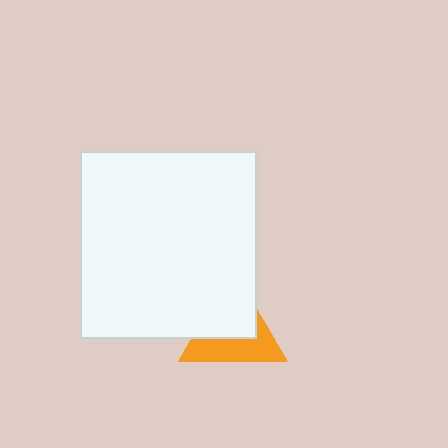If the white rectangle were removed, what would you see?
You would see the complete orange triangle.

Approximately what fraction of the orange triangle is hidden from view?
Roughly 54% of the orange triangle is hidden behind the white rectangle.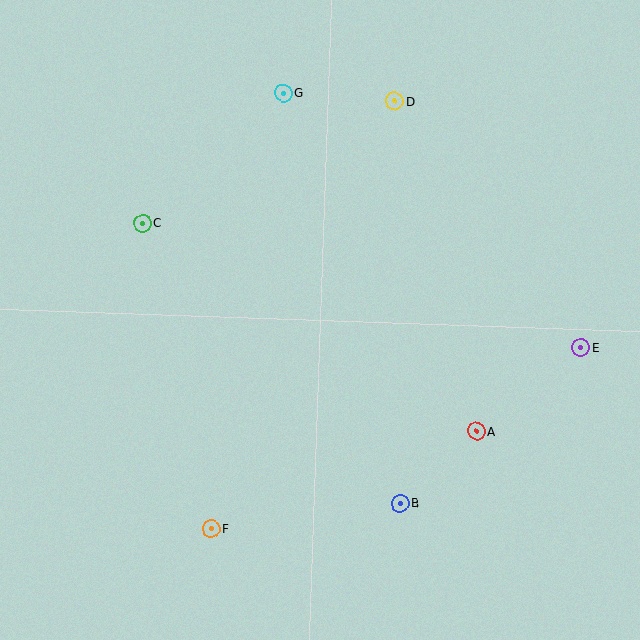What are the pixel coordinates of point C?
Point C is at (143, 223).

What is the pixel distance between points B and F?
The distance between B and F is 191 pixels.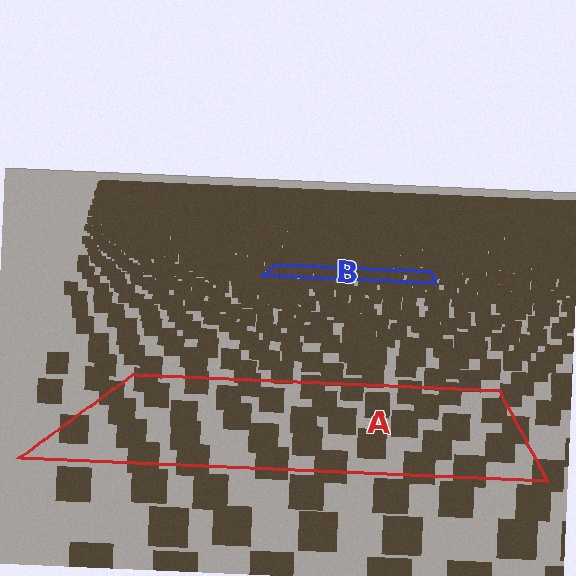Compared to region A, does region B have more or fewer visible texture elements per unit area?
Region B has more texture elements per unit area — they are packed more densely because it is farther away.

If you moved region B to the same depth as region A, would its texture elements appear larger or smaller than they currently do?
They would appear larger. At a closer depth, the same texture elements are projected at a bigger on-screen size.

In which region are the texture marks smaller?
The texture marks are smaller in region B, because it is farther away.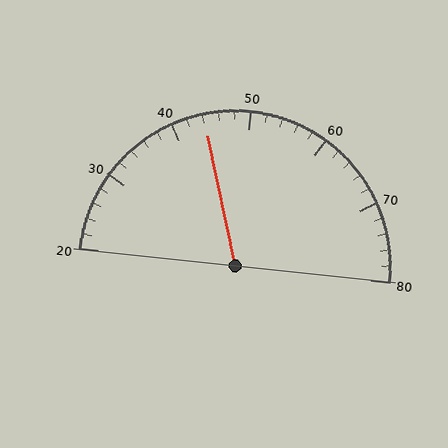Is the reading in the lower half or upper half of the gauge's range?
The reading is in the lower half of the range (20 to 80).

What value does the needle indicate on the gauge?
The needle indicates approximately 44.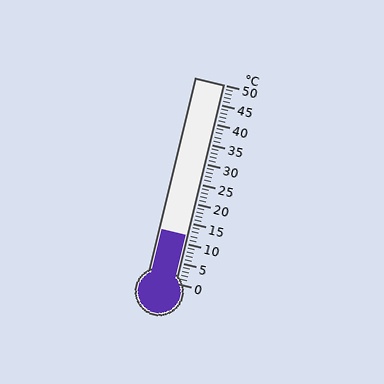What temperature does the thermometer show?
The thermometer shows approximately 12°C.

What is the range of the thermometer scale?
The thermometer scale ranges from 0°C to 50°C.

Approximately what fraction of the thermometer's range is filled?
The thermometer is filled to approximately 25% of its range.